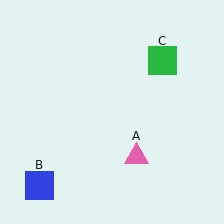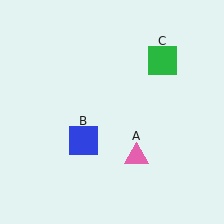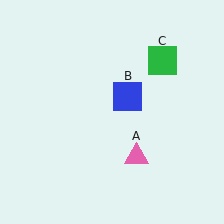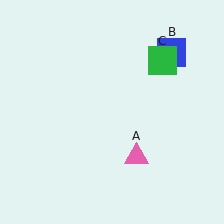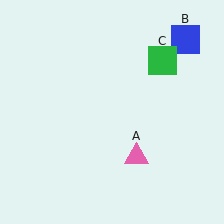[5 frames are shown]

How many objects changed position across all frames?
1 object changed position: blue square (object B).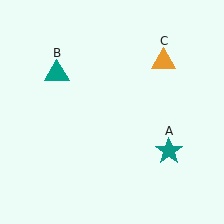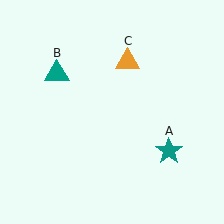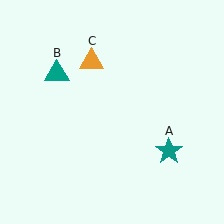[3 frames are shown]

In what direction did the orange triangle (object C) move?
The orange triangle (object C) moved left.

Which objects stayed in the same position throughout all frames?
Teal star (object A) and teal triangle (object B) remained stationary.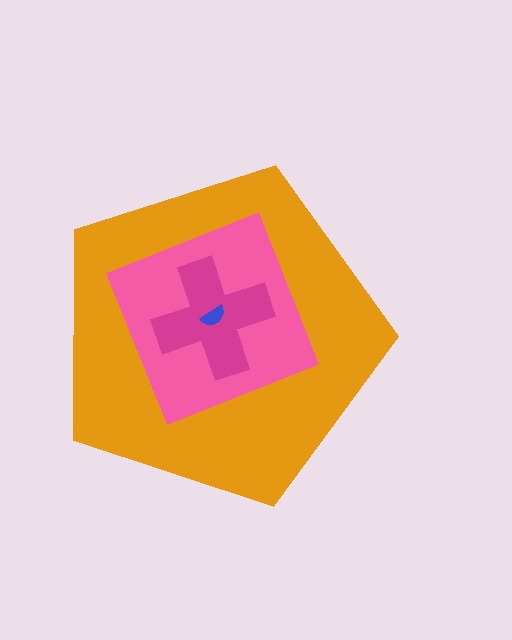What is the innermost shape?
The blue semicircle.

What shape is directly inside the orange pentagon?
The pink square.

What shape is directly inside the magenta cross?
The blue semicircle.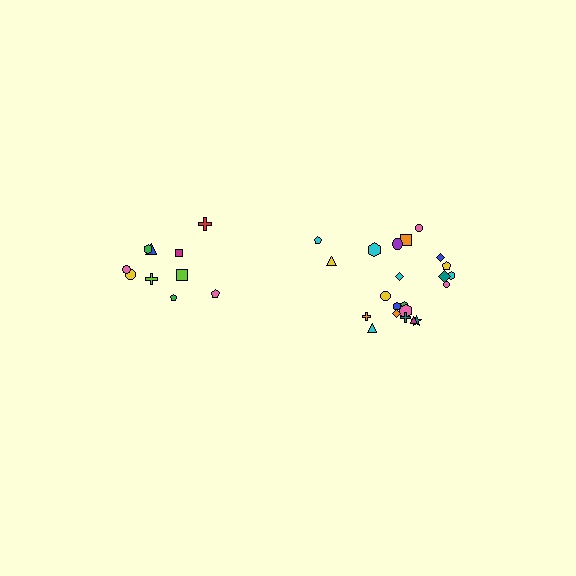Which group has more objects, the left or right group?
The right group.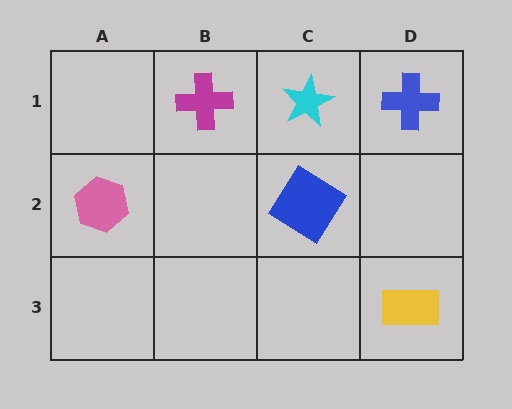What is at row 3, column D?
A yellow rectangle.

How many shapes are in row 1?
3 shapes.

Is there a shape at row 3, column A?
No, that cell is empty.